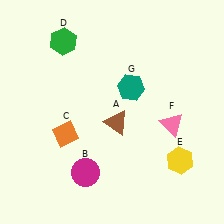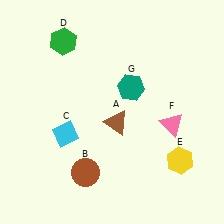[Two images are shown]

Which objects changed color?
B changed from magenta to brown. C changed from orange to cyan.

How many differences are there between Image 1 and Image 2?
There are 2 differences between the two images.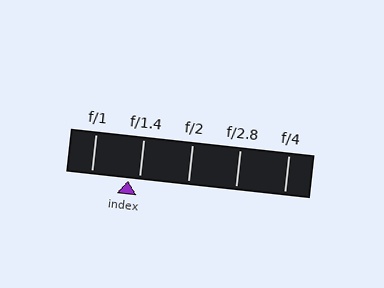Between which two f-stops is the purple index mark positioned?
The index mark is between f/1 and f/1.4.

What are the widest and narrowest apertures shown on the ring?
The widest aperture shown is f/1 and the narrowest is f/4.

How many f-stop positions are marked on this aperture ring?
There are 5 f-stop positions marked.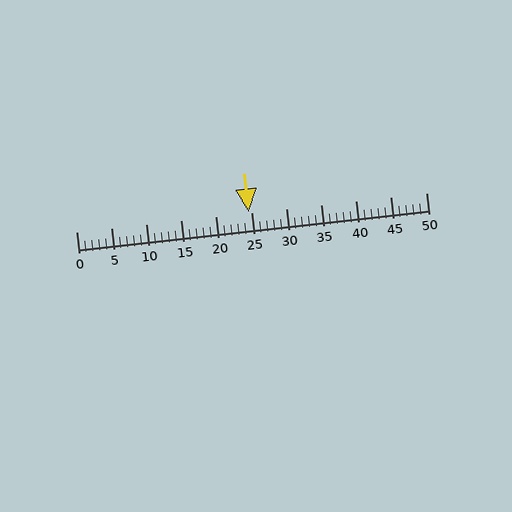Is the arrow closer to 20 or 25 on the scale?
The arrow is closer to 25.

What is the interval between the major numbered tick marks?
The major tick marks are spaced 5 units apart.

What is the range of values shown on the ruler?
The ruler shows values from 0 to 50.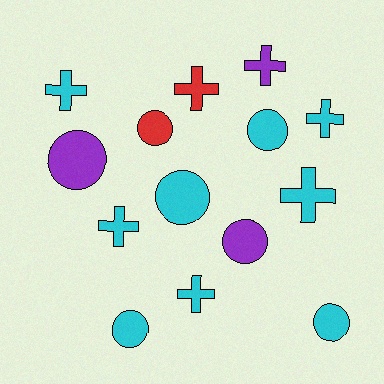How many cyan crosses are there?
There are 5 cyan crosses.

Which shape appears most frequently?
Cross, with 7 objects.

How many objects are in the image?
There are 14 objects.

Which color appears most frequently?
Cyan, with 9 objects.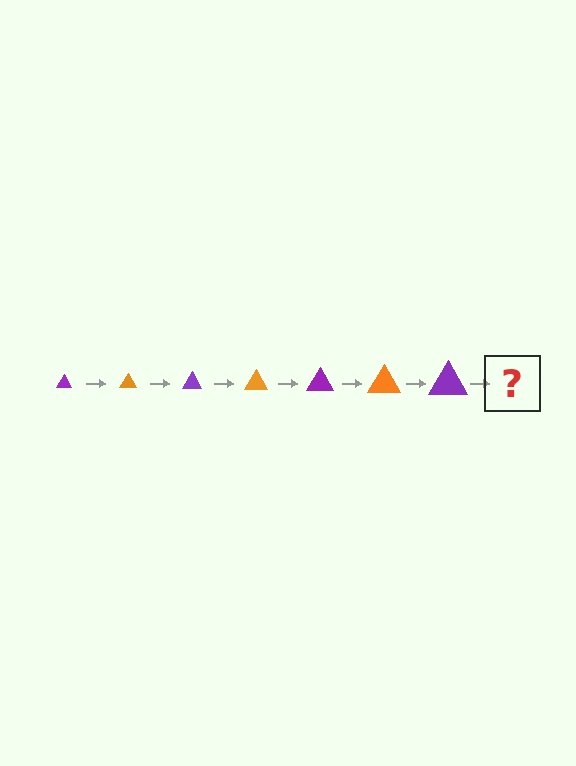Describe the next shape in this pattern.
It should be an orange triangle, larger than the previous one.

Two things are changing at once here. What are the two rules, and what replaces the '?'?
The two rules are that the triangle grows larger each step and the color cycles through purple and orange. The '?' should be an orange triangle, larger than the previous one.